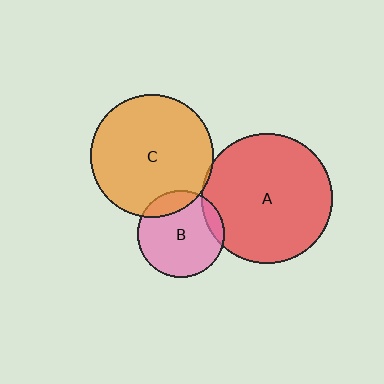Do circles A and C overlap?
Yes.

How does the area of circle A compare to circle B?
Approximately 2.2 times.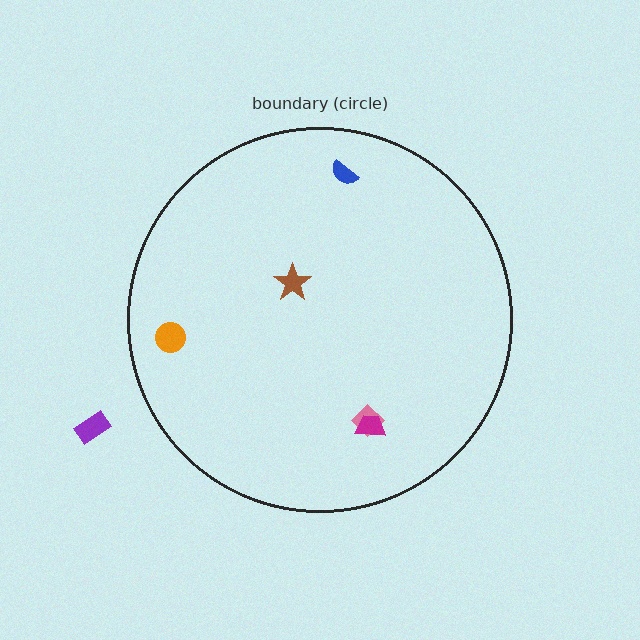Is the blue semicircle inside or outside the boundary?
Inside.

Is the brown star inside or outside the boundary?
Inside.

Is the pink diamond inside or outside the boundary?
Inside.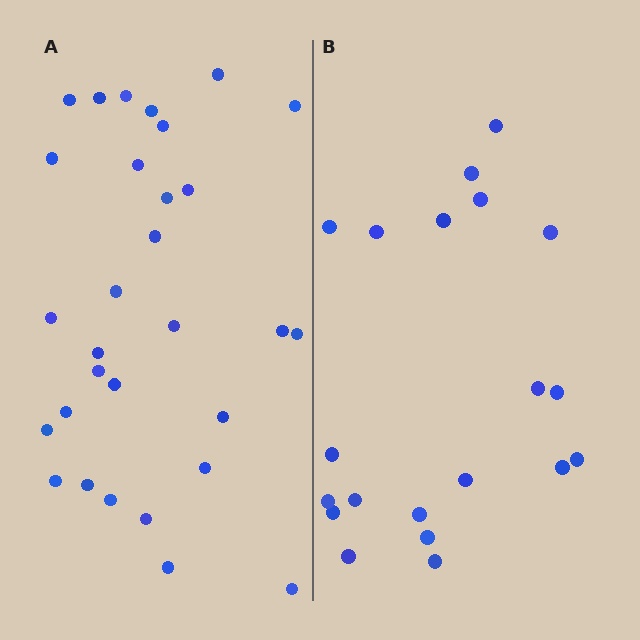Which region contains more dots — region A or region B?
Region A (the left region) has more dots.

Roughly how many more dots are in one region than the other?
Region A has roughly 10 or so more dots than region B.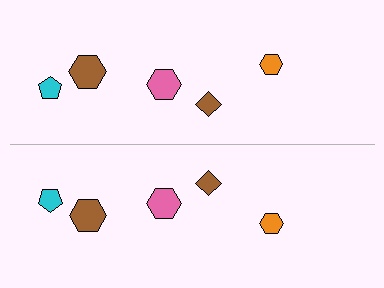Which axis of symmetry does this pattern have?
The pattern has a horizontal axis of symmetry running through the center of the image.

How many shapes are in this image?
There are 10 shapes in this image.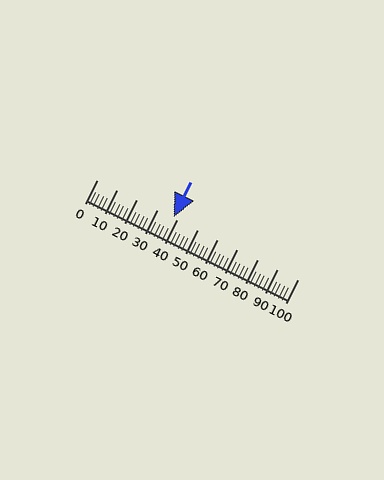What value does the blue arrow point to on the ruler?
The blue arrow points to approximately 38.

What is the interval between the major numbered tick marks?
The major tick marks are spaced 10 units apart.